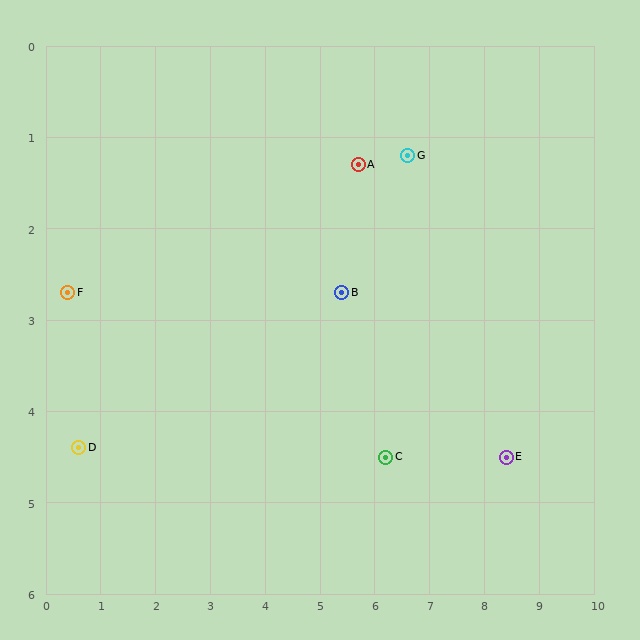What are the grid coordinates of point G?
Point G is at approximately (6.6, 1.2).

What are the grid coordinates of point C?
Point C is at approximately (6.2, 4.5).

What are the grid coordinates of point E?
Point E is at approximately (8.4, 4.5).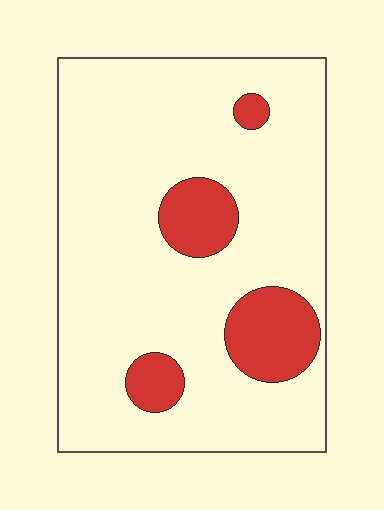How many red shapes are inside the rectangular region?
4.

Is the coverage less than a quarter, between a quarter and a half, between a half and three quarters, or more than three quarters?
Less than a quarter.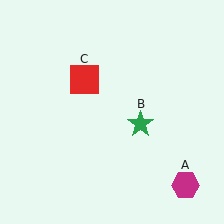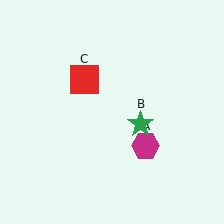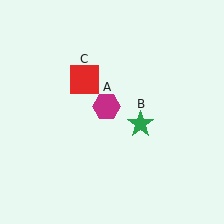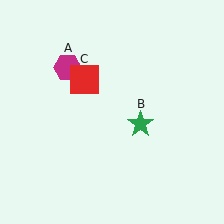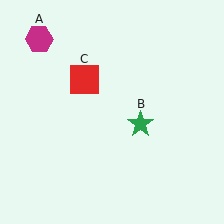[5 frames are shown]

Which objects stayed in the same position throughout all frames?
Green star (object B) and red square (object C) remained stationary.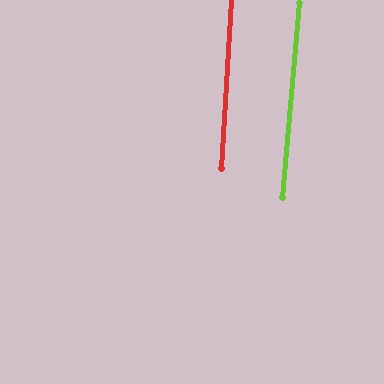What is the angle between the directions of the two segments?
Approximately 2 degrees.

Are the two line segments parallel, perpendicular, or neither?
Parallel — their directions differ by only 1.5°.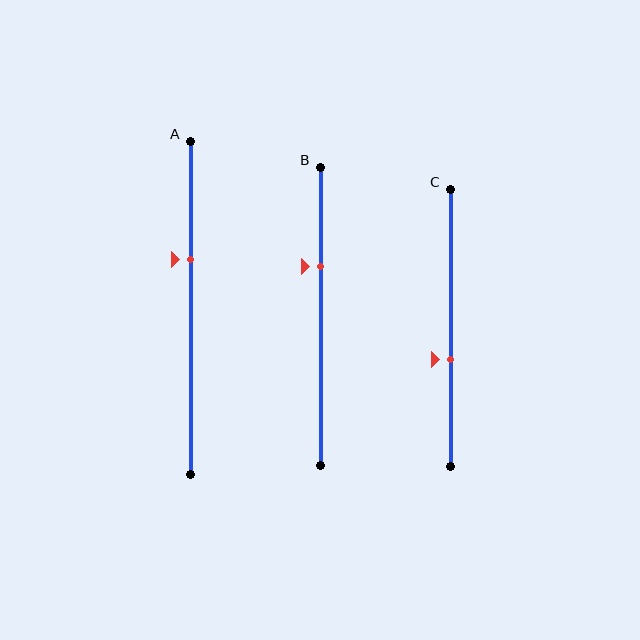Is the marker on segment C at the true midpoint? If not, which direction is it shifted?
No, the marker on segment C is shifted downward by about 12% of the segment length.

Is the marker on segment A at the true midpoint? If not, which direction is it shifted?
No, the marker on segment A is shifted upward by about 14% of the segment length.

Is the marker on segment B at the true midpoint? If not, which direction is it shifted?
No, the marker on segment B is shifted upward by about 17% of the segment length.